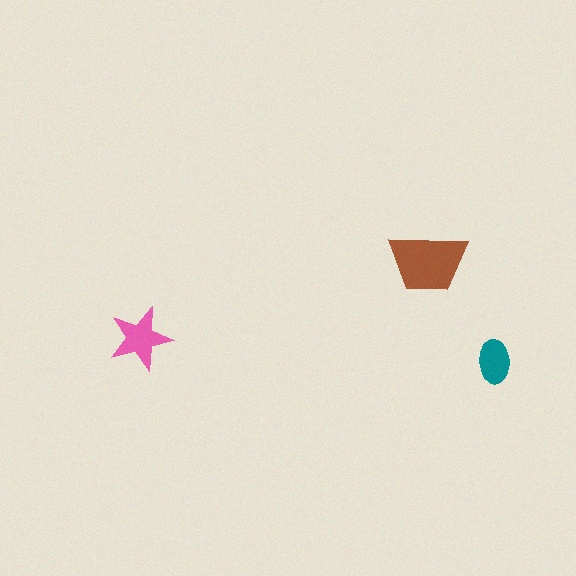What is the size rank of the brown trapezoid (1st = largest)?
1st.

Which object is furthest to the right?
The teal ellipse is rightmost.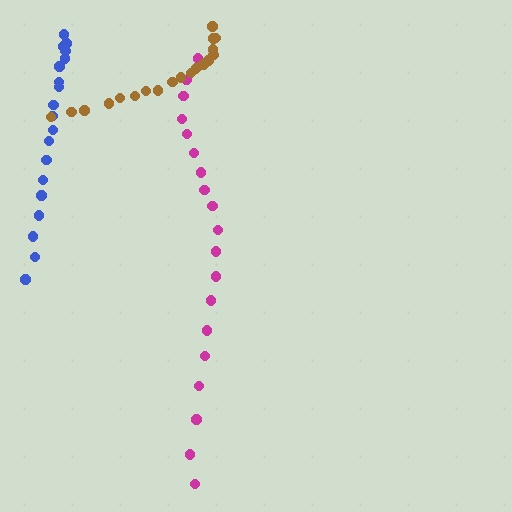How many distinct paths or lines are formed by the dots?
There are 3 distinct paths.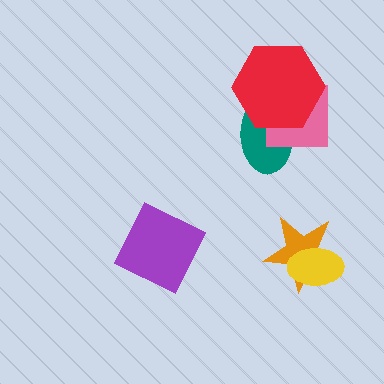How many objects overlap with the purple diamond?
0 objects overlap with the purple diamond.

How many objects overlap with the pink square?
2 objects overlap with the pink square.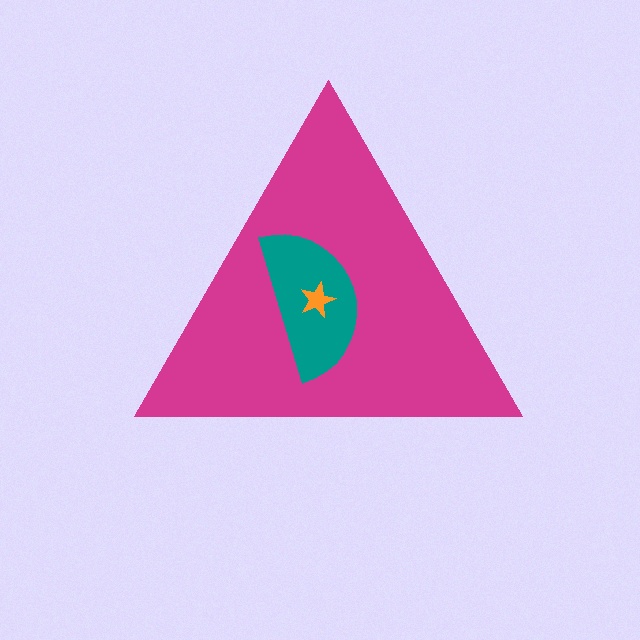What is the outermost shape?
The magenta triangle.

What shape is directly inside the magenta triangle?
The teal semicircle.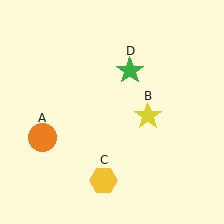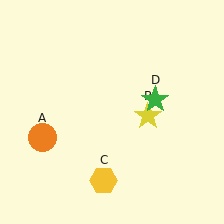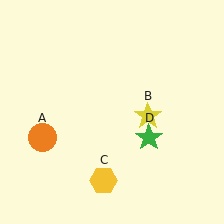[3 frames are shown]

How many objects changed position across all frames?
1 object changed position: green star (object D).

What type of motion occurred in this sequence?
The green star (object D) rotated clockwise around the center of the scene.